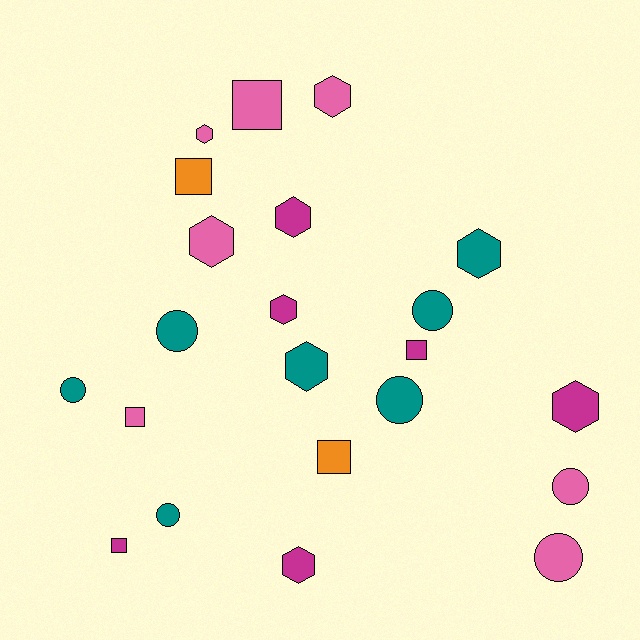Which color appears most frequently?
Pink, with 7 objects.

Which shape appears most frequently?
Hexagon, with 9 objects.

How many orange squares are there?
There are 2 orange squares.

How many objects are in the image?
There are 22 objects.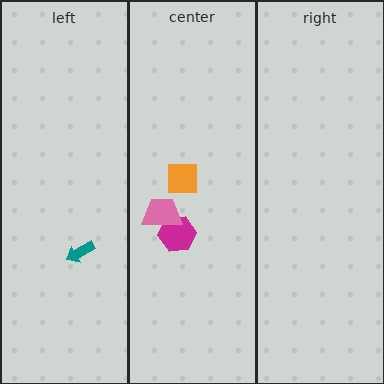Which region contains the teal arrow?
The left region.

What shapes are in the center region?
The orange square, the magenta hexagon, the pink trapezoid.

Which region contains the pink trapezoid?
The center region.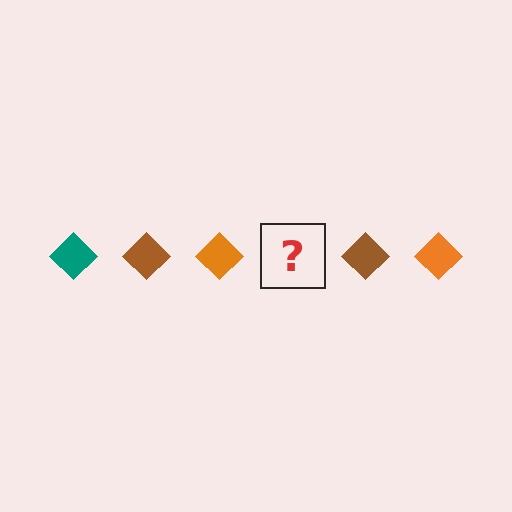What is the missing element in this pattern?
The missing element is a teal diamond.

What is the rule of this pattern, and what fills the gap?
The rule is that the pattern cycles through teal, brown, orange diamonds. The gap should be filled with a teal diamond.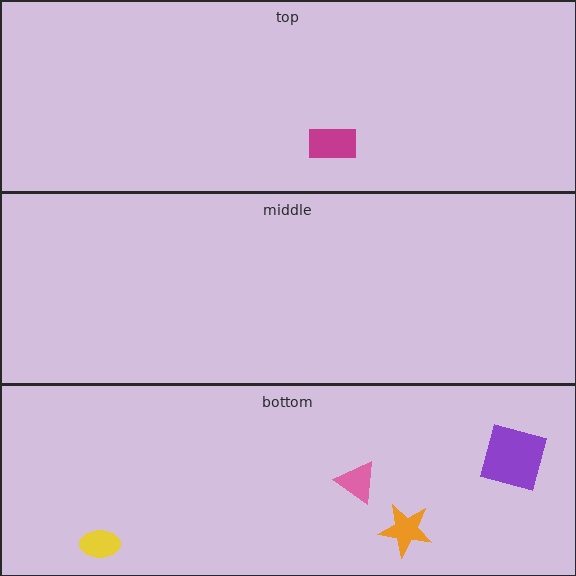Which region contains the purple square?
The bottom region.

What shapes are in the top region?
The magenta rectangle.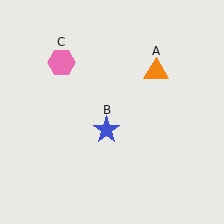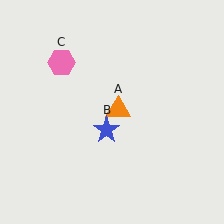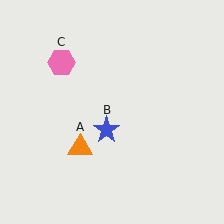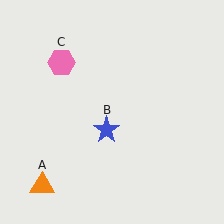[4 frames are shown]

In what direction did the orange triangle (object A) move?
The orange triangle (object A) moved down and to the left.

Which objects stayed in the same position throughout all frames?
Blue star (object B) and pink hexagon (object C) remained stationary.